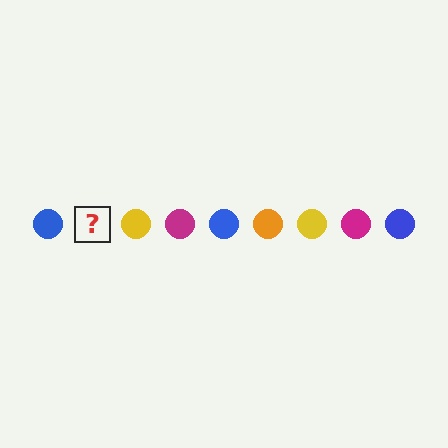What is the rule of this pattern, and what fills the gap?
The rule is that the pattern cycles through blue, orange, yellow, magenta circles. The gap should be filled with an orange circle.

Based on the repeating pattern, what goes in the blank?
The blank should be an orange circle.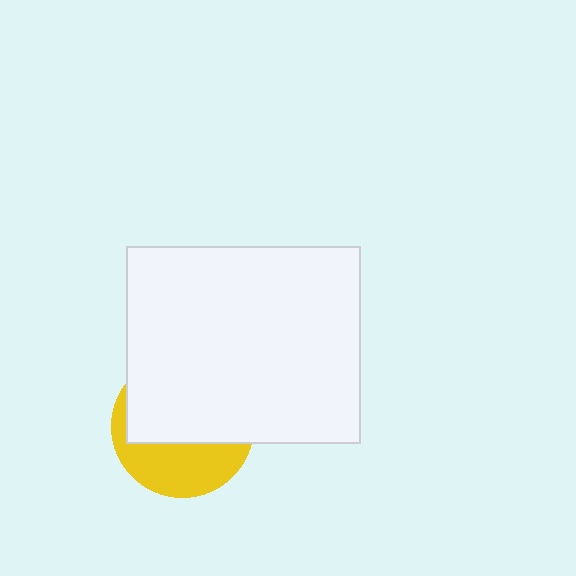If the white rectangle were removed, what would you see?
You would see the complete yellow circle.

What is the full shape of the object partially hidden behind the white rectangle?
The partially hidden object is a yellow circle.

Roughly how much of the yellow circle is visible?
A small part of it is visible (roughly 39%).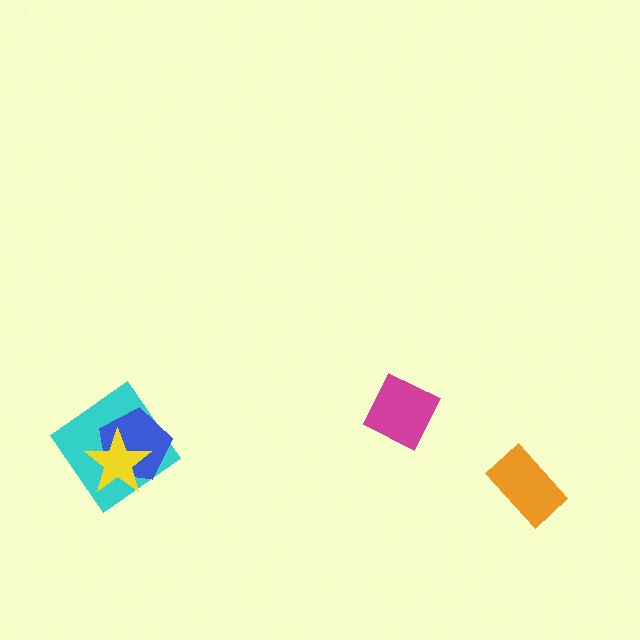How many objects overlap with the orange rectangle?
0 objects overlap with the orange rectangle.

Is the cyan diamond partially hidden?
Yes, it is partially covered by another shape.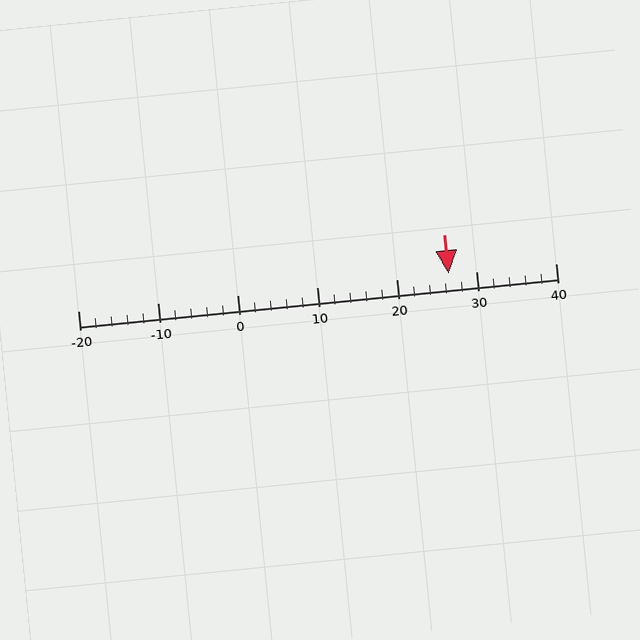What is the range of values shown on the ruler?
The ruler shows values from -20 to 40.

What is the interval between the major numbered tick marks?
The major tick marks are spaced 10 units apart.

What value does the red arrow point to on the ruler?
The red arrow points to approximately 26.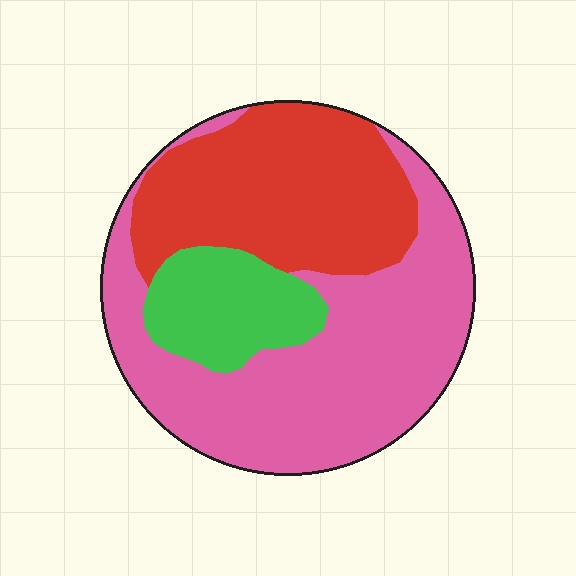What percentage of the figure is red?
Red takes up about one third (1/3) of the figure.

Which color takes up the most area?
Pink, at roughly 50%.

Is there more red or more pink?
Pink.